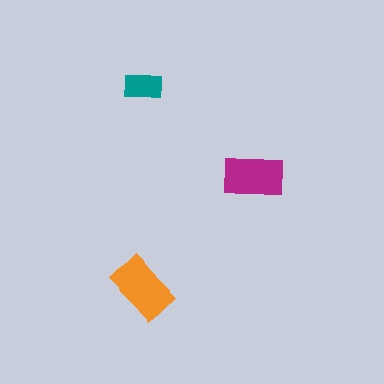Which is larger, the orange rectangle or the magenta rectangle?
The orange one.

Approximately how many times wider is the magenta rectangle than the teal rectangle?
About 1.5 times wider.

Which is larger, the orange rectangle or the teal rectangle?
The orange one.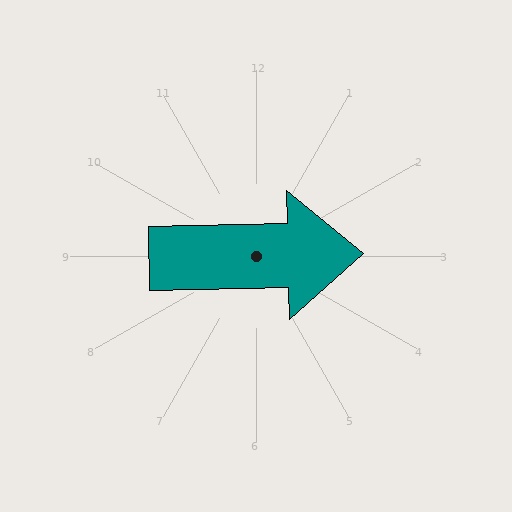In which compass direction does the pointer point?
East.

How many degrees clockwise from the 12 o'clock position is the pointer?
Approximately 89 degrees.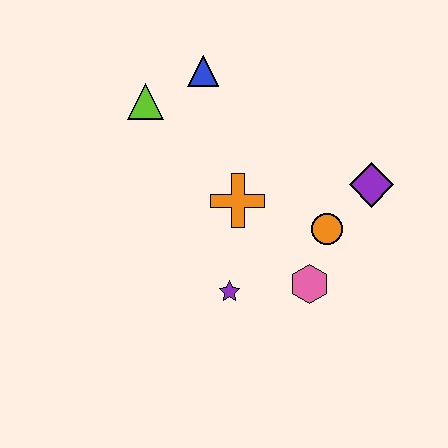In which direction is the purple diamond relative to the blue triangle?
The purple diamond is to the right of the blue triangle.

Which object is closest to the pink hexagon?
The orange circle is closest to the pink hexagon.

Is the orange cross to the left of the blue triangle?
No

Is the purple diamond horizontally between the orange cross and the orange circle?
No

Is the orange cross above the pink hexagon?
Yes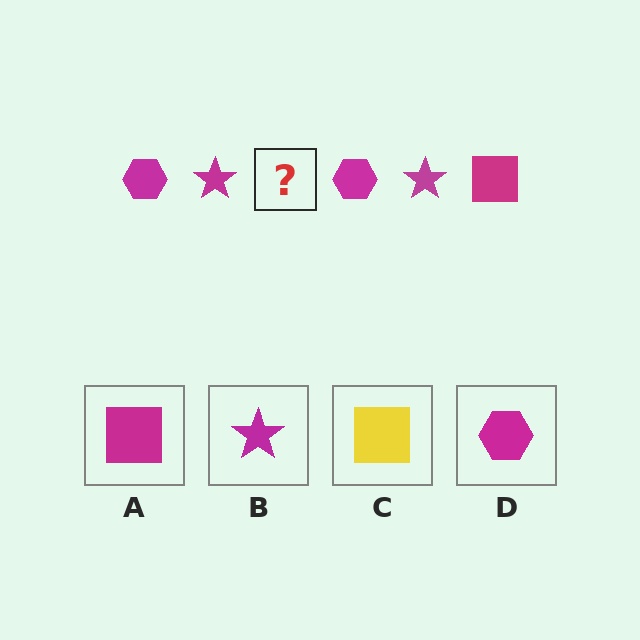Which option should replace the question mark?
Option A.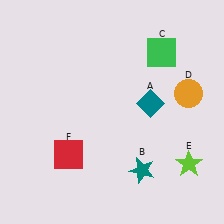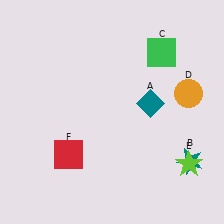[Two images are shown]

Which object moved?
The teal star (B) moved right.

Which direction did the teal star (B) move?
The teal star (B) moved right.